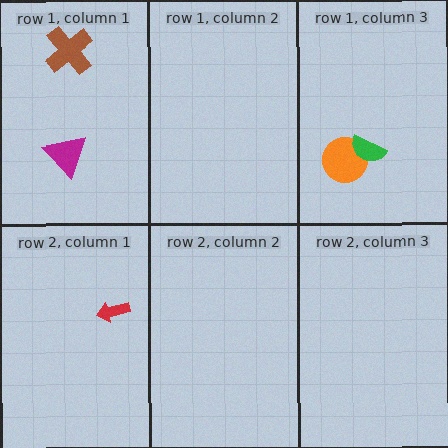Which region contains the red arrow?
The row 2, column 1 region.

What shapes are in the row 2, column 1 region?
The red arrow.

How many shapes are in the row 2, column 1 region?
1.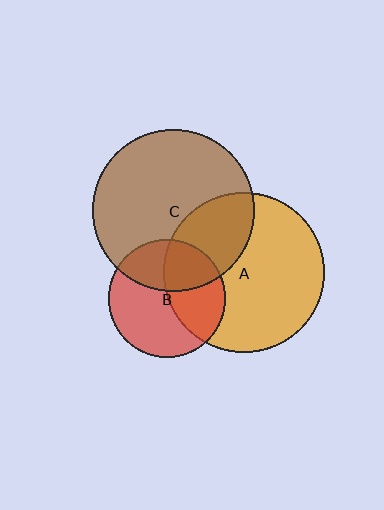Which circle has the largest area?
Circle C (brown).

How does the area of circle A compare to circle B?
Approximately 1.9 times.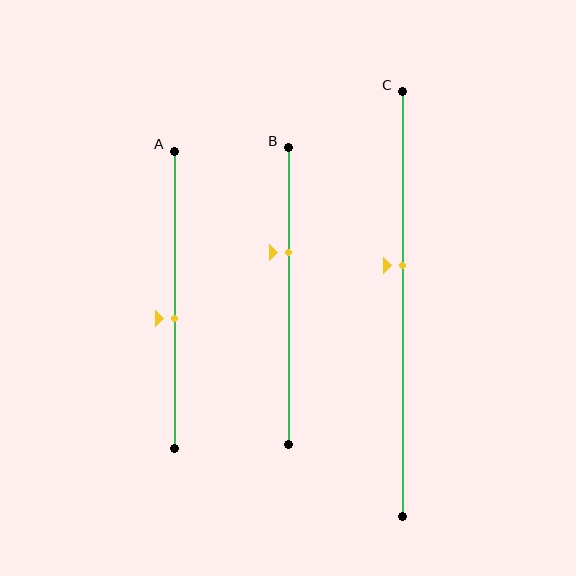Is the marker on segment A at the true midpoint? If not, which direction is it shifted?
No, the marker on segment A is shifted downward by about 6% of the segment length.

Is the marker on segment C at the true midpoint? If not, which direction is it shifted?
No, the marker on segment C is shifted upward by about 9% of the segment length.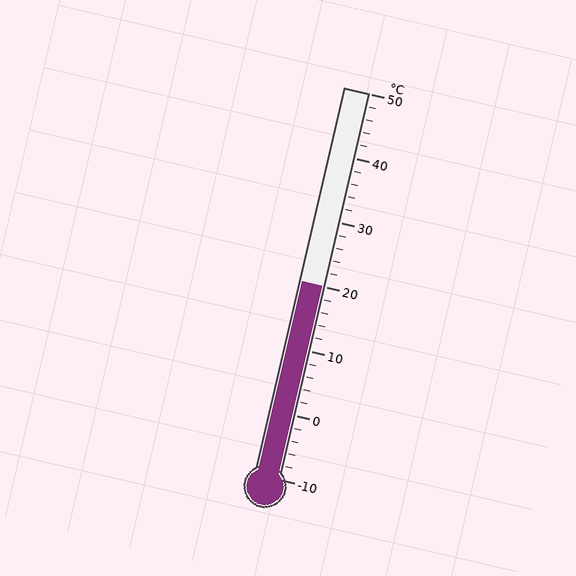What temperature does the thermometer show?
The thermometer shows approximately 20°C.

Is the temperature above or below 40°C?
The temperature is below 40°C.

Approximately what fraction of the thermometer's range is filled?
The thermometer is filled to approximately 50% of its range.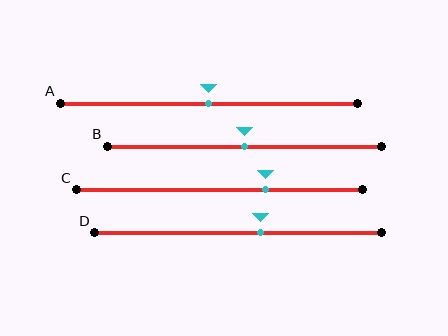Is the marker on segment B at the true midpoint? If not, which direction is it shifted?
Yes, the marker on segment B is at the true midpoint.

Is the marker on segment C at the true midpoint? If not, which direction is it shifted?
No, the marker on segment C is shifted to the right by about 16% of the segment length.